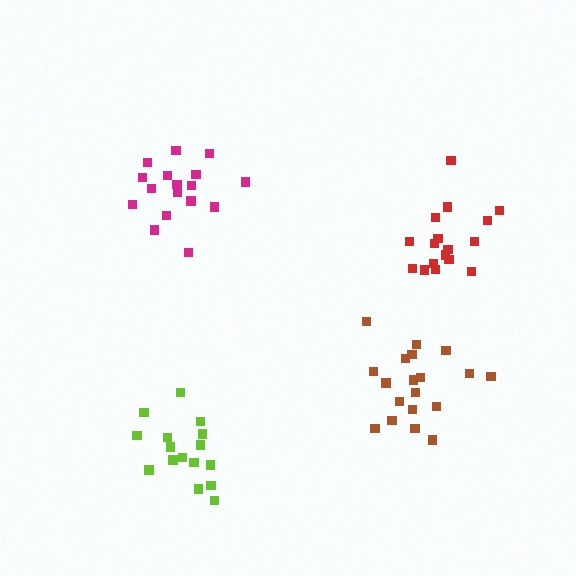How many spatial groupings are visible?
There are 4 spatial groupings.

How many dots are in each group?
Group 1: 19 dots, Group 2: 17 dots, Group 3: 16 dots, Group 4: 17 dots (69 total).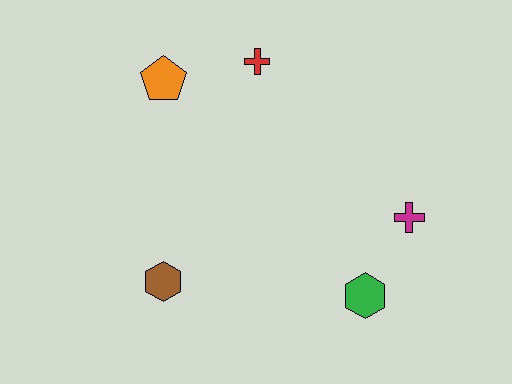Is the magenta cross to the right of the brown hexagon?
Yes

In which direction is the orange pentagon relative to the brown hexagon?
The orange pentagon is above the brown hexagon.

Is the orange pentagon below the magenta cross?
No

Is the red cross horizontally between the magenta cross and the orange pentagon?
Yes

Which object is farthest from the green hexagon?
The orange pentagon is farthest from the green hexagon.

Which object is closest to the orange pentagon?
The red cross is closest to the orange pentagon.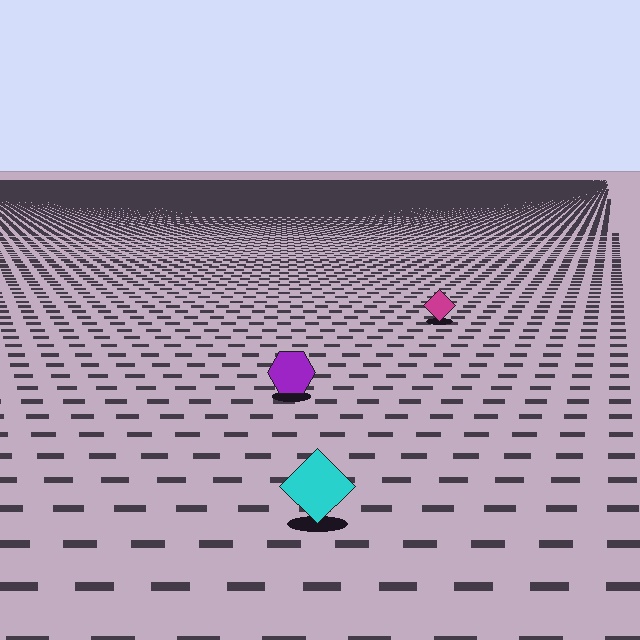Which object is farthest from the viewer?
The magenta diamond is farthest from the viewer. It appears smaller and the ground texture around it is denser.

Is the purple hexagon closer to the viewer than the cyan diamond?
No. The cyan diamond is closer — you can tell from the texture gradient: the ground texture is coarser near it.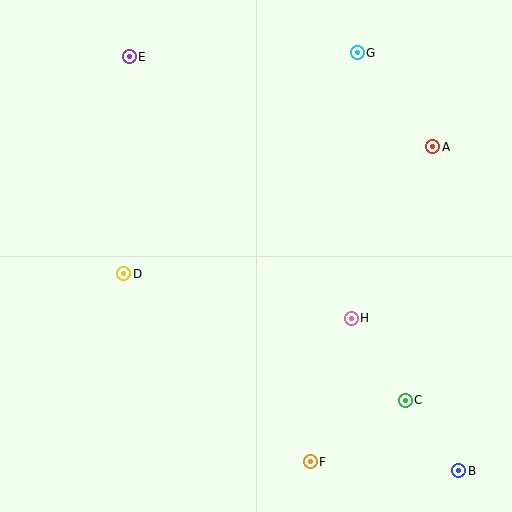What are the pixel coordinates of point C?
Point C is at (405, 400).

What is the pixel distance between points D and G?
The distance between D and G is 321 pixels.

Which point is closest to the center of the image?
Point H at (351, 318) is closest to the center.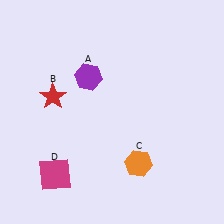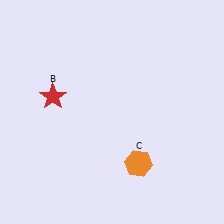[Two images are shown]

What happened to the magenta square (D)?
The magenta square (D) was removed in Image 2. It was in the bottom-left area of Image 1.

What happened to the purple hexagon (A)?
The purple hexagon (A) was removed in Image 2. It was in the top-left area of Image 1.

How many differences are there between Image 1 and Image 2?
There are 2 differences between the two images.